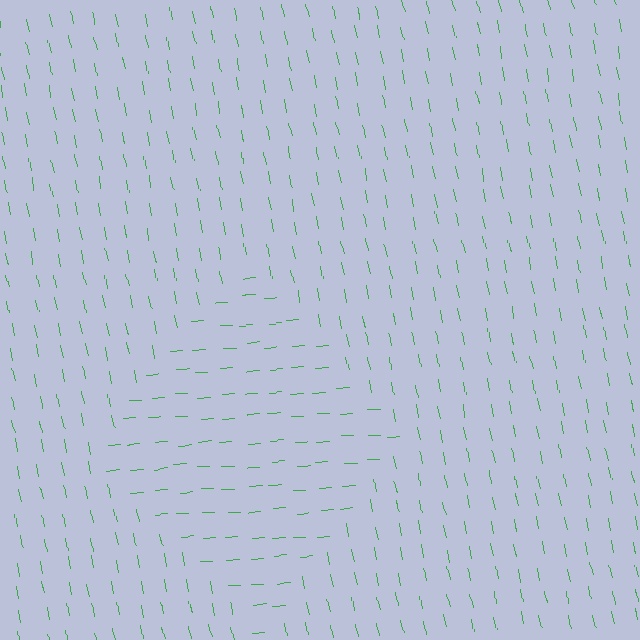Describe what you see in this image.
The image is filled with small green line segments. A diamond region in the image has lines oriented differently from the surrounding lines, creating a visible texture boundary.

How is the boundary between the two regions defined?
The boundary is defined purely by a change in line orientation (approximately 82 degrees difference). All lines are the same color and thickness.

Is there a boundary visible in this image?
Yes, there is a texture boundary formed by a change in line orientation.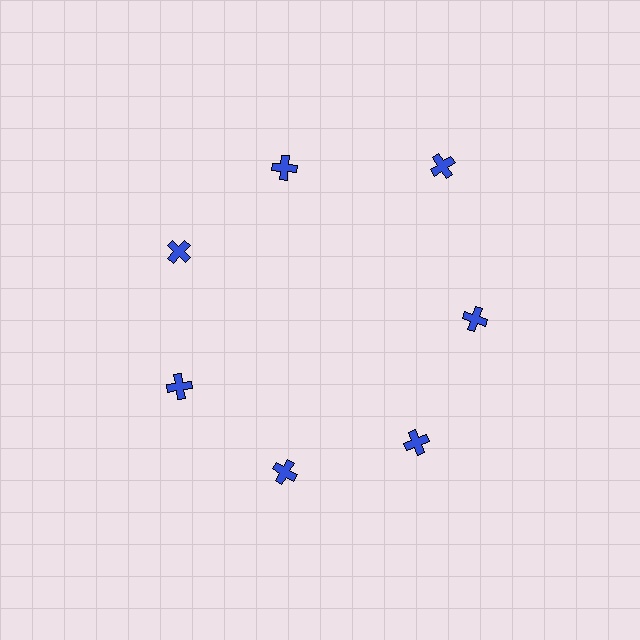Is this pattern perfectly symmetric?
No. The 7 blue crosses are arranged in a ring, but one element near the 1 o'clock position is pushed outward from the center, breaking the 7-fold rotational symmetry.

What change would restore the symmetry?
The symmetry would be restored by moving it inward, back onto the ring so that all 7 crosses sit at equal angles and equal distance from the center.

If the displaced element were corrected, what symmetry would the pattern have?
It would have 7-fold rotational symmetry — the pattern would map onto itself every 51 degrees.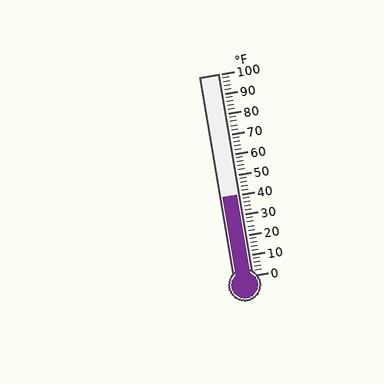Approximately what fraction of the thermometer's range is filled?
The thermometer is filled to approximately 40% of its range.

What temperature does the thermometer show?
The thermometer shows approximately 40°F.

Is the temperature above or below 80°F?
The temperature is below 80°F.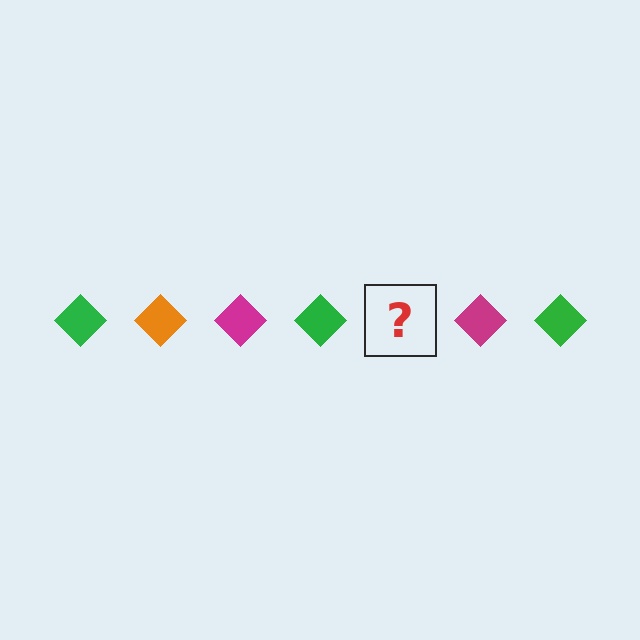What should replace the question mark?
The question mark should be replaced with an orange diamond.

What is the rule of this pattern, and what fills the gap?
The rule is that the pattern cycles through green, orange, magenta diamonds. The gap should be filled with an orange diamond.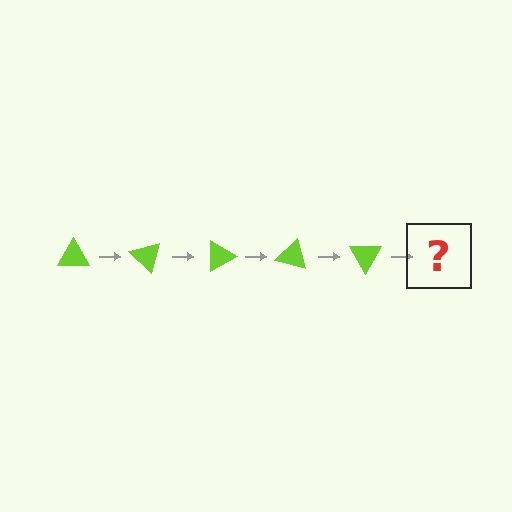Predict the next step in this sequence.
The next step is a lime triangle rotated 225 degrees.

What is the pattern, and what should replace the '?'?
The pattern is that the triangle rotates 45 degrees each step. The '?' should be a lime triangle rotated 225 degrees.